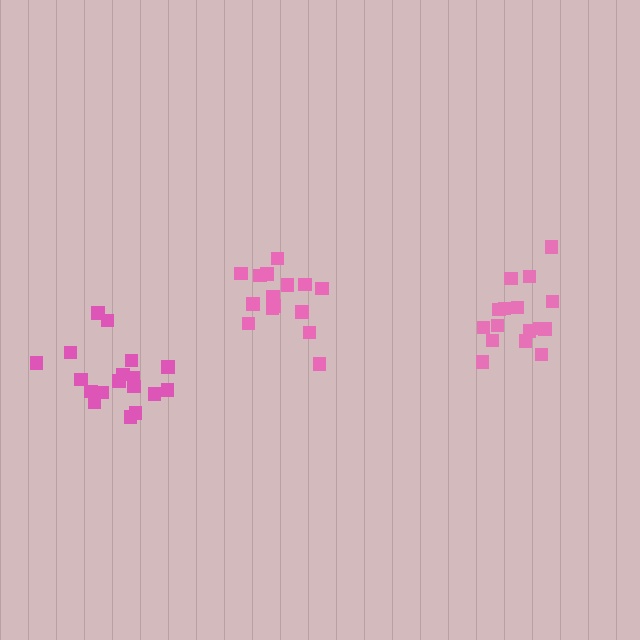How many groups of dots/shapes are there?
There are 3 groups.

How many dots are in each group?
Group 1: 18 dots, Group 2: 16 dots, Group 3: 15 dots (49 total).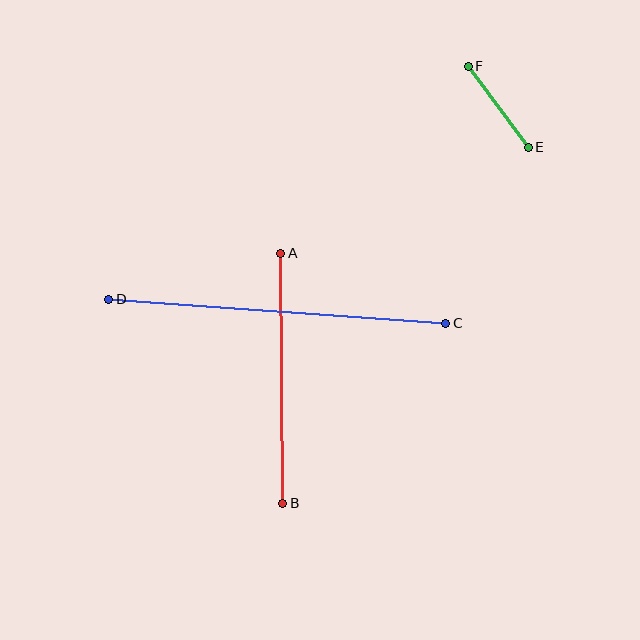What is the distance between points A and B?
The distance is approximately 250 pixels.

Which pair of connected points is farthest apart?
Points C and D are farthest apart.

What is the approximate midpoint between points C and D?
The midpoint is at approximately (277, 311) pixels.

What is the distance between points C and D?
The distance is approximately 337 pixels.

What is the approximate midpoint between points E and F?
The midpoint is at approximately (498, 107) pixels.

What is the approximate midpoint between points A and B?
The midpoint is at approximately (282, 378) pixels.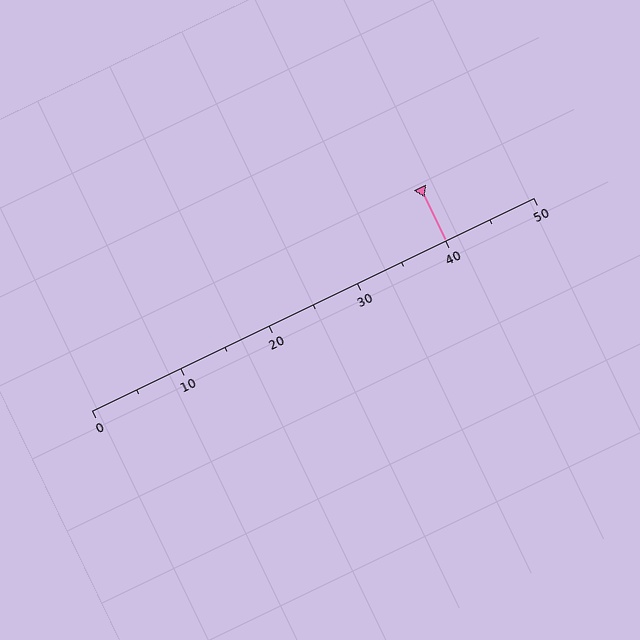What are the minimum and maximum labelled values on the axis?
The axis runs from 0 to 50.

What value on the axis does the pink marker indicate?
The marker indicates approximately 40.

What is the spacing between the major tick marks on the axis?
The major ticks are spaced 10 apart.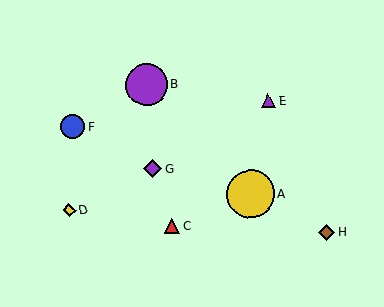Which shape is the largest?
The yellow circle (labeled A) is the largest.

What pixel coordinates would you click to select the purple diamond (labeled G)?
Click at (153, 169) to select the purple diamond G.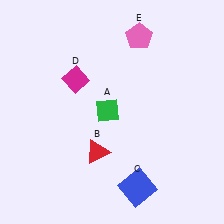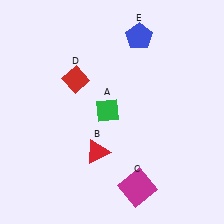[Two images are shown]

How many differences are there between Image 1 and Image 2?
There are 3 differences between the two images.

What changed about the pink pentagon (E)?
In Image 1, E is pink. In Image 2, it changed to blue.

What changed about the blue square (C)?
In Image 1, C is blue. In Image 2, it changed to magenta.